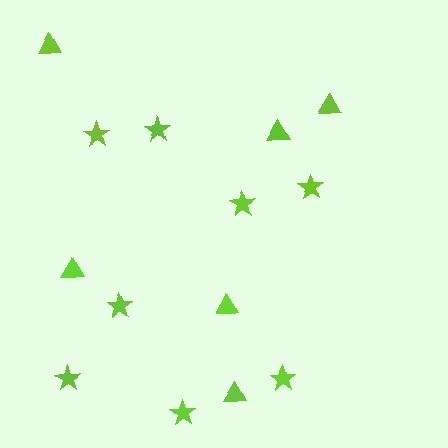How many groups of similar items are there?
There are 2 groups: one group of triangles (6) and one group of stars (8).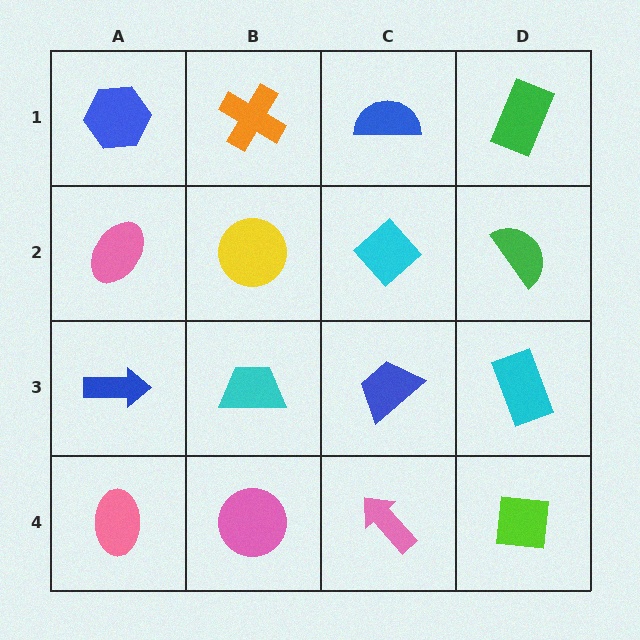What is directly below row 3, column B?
A pink circle.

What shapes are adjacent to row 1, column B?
A yellow circle (row 2, column B), a blue hexagon (row 1, column A), a blue semicircle (row 1, column C).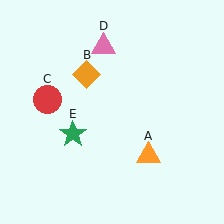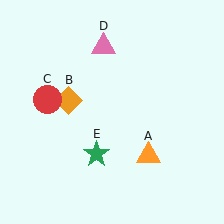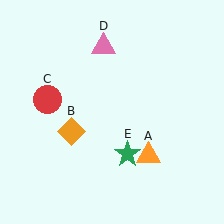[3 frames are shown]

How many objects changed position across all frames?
2 objects changed position: orange diamond (object B), green star (object E).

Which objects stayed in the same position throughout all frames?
Orange triangle (object A) and red circle (object C) and pink triangle (object D) remained stationary.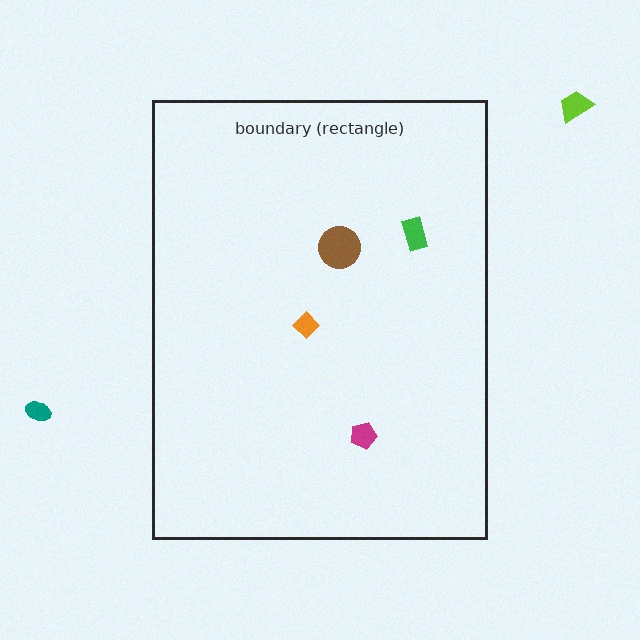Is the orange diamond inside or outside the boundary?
Inside.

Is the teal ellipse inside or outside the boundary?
Outside.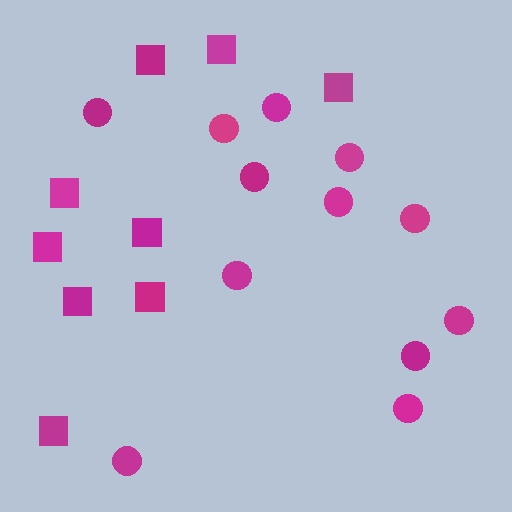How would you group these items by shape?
There are 2 groups: one group of circles (12) and one group of squares (9).